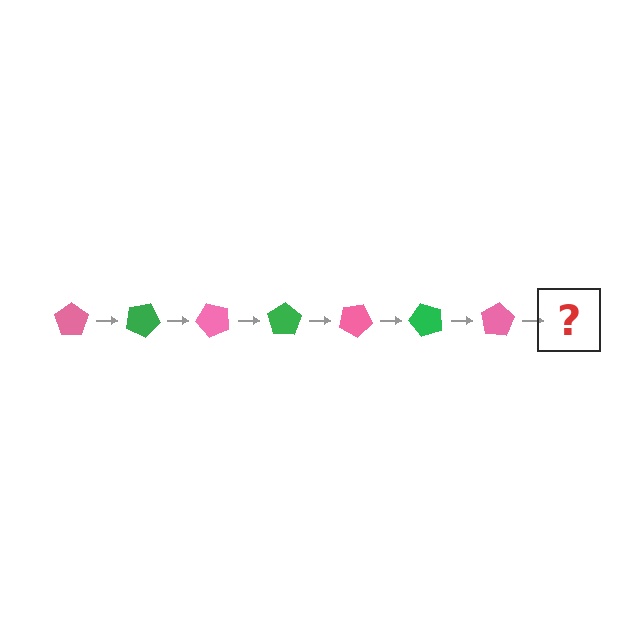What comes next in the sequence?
The next element should be a green pentagon, rotated 175 degrees from the start.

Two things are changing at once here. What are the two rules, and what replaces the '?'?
The two rules are that it rotates 25 degrees each step and the color cycles through pink and green. The '?' should be a green pentagon, rotated 175 degrees from the start.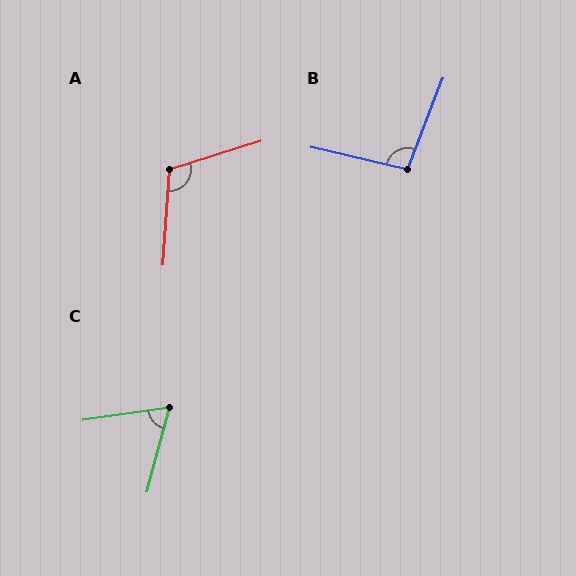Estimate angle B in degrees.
Approximately 98 degrees.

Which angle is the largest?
A, at approximately 112 degrees.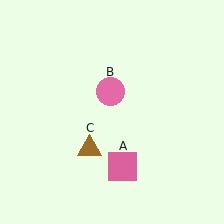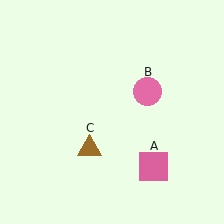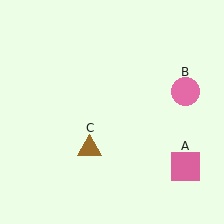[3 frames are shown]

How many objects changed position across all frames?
2 objects changed position: pink square (object A), pink circle (object B).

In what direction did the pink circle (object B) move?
The pink circle (object B) moved right.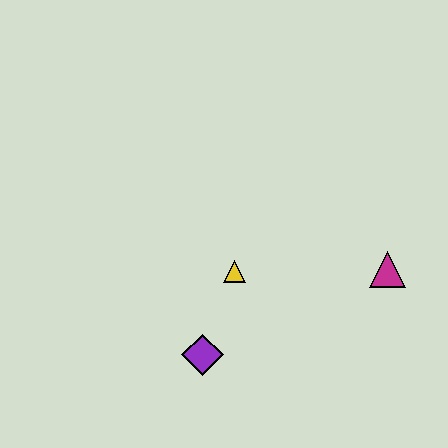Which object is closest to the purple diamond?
The yellow triangle is closest to the purple diamond.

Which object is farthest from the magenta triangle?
The purple diamond is farthest from the magenta triangle.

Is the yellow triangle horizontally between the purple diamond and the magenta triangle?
Yes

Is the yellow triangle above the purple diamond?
Yes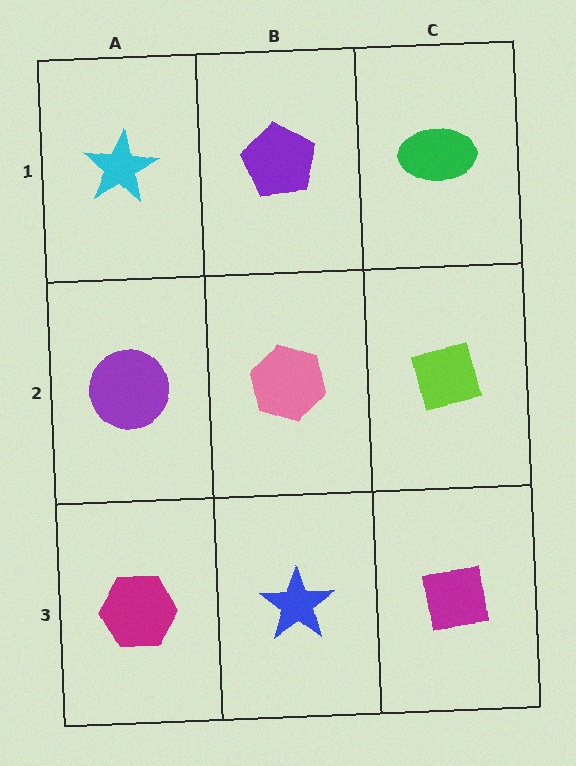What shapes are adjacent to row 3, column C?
A lime square (row 2, column C), a blue star (row 3, column B).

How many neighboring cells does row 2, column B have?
4.